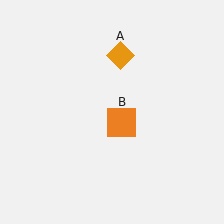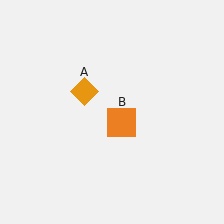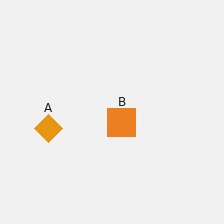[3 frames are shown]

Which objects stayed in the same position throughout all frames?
Orange square (object B) remained stationary.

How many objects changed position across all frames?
1 object changed position: orange diamond (object A).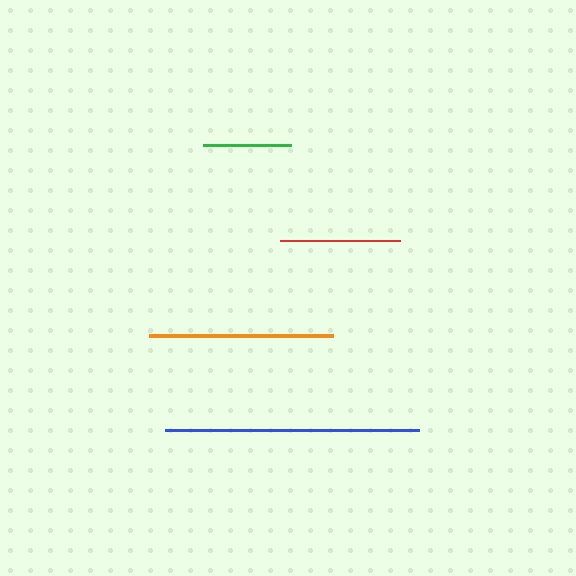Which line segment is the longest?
The blue line is the longest at approximately 254 pixels.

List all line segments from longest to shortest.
From longest to shortest: blue, orange, red, green.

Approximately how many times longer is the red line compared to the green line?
The red line is approximately 1.4 times the length of the green line.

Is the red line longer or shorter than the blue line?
The blue line is longer than the red line.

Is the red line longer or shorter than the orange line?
The orange line is longer than the red line.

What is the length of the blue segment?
The blue segment is approximately 254 pixels long.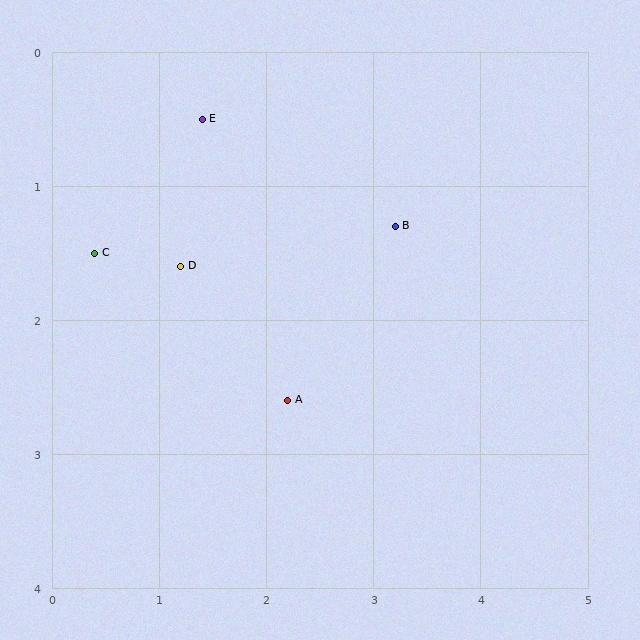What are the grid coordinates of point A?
Point A is at approximately (2.2, 2.6).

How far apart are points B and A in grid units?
Points B and A are about 1.6 grid units apart.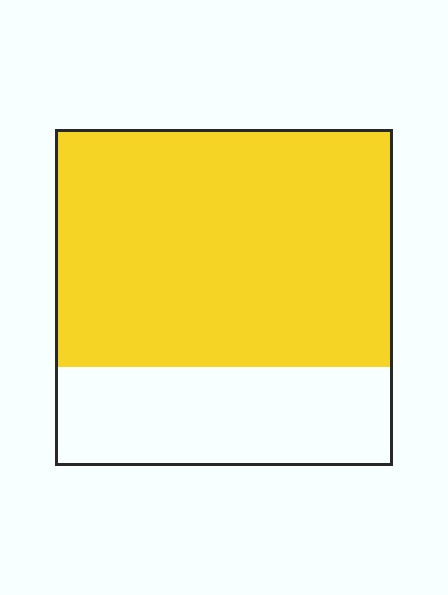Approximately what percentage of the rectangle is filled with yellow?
Approximately 70%.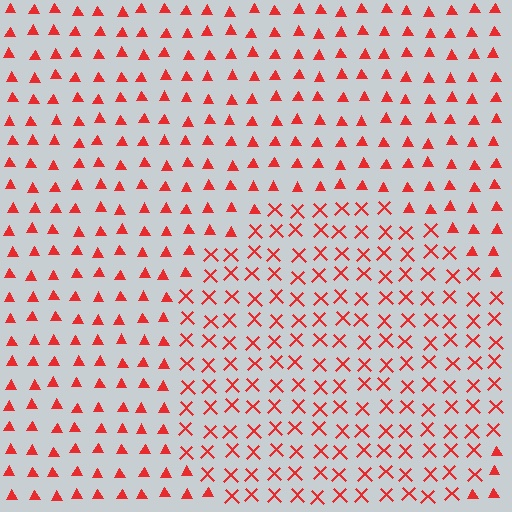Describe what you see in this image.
The image is filled with small red elements arranged in a uniform grid. A circle-shaped region contains X marks, while the surrounding area contains triangles. The boundary is defined purely by the change in element shape.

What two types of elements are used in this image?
The image uses X marks inside the circle region and triangles outside it.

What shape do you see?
I see a circle.